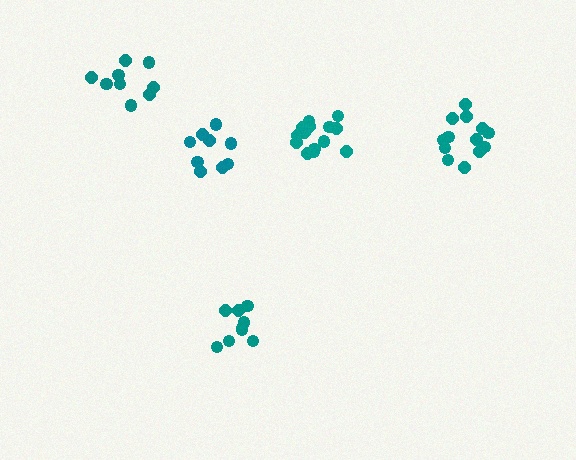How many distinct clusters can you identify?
There are 5 distinct clusters.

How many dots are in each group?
Group 1: 9 dots, Group 2: 14 dots, Group 3: 9 dots, Group 4: 9 dots, Group 5: 13 dots (54 total).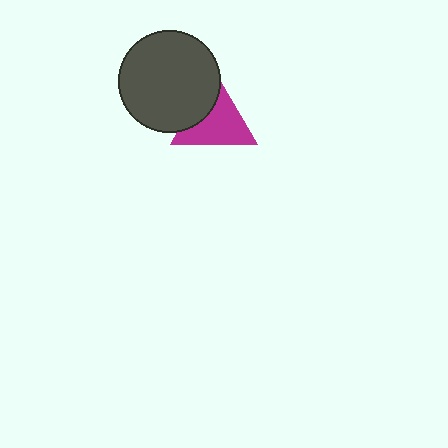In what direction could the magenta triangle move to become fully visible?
The magenta triangle could move toward the lower-right. That would shift it out from behind the dark gray circle entirely.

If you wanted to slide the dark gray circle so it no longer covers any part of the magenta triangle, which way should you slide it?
Slide it toward the upper-left — that is the most direct way to separate the two shapes.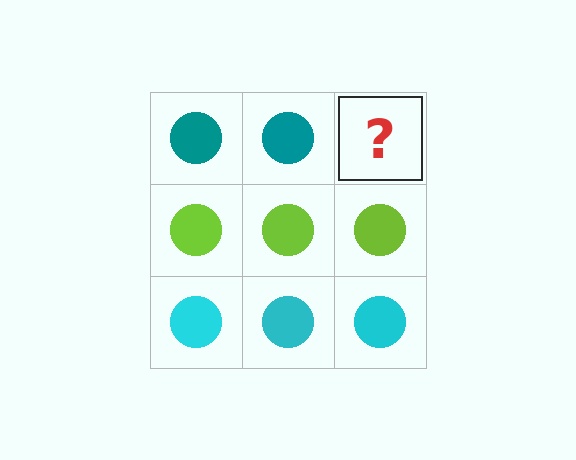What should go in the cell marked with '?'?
The missing cell should contain a teal circle.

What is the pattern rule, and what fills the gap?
The rule is that each row has a consistent color. The gap should be filled with a teal circle.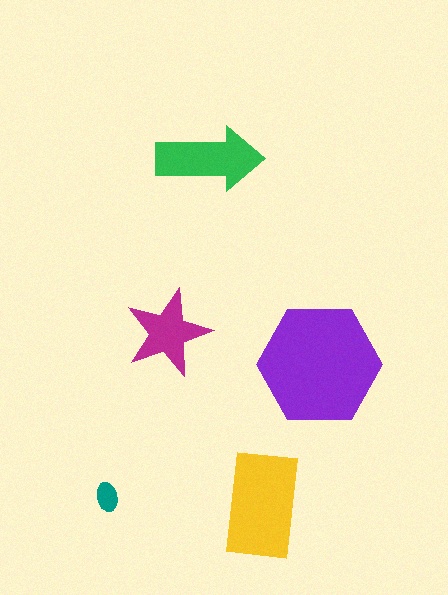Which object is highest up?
The green arrow is topmost.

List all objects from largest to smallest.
The purple hexagon, the yellow rectangle, the green arrow, the magenta star, the teal ellipse.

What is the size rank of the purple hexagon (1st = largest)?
1st.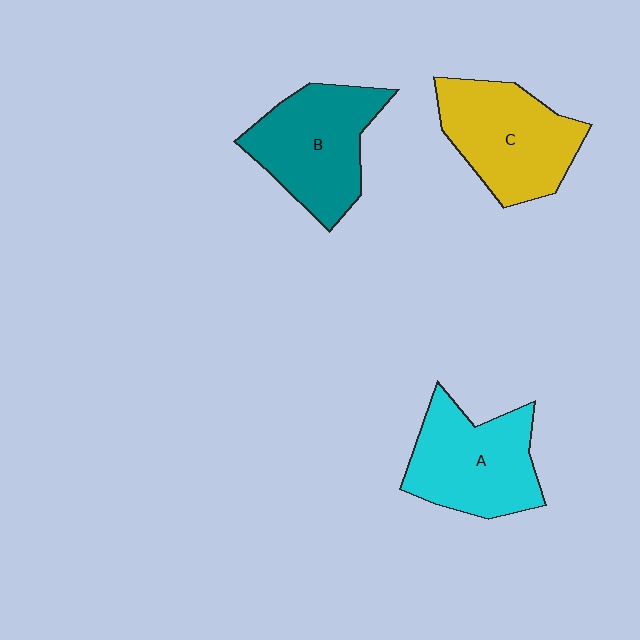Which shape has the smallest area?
Shape A (cyan).